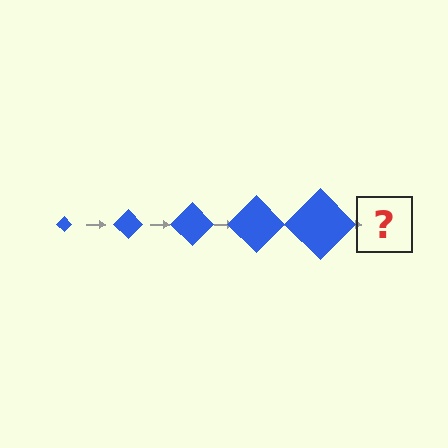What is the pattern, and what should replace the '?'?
The pattern is that the diamond gets progressively larger each step. The '?' should be a blue diamond, larger than the previous one.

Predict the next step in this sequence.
The next step is a blue diamond, larger than the previous one.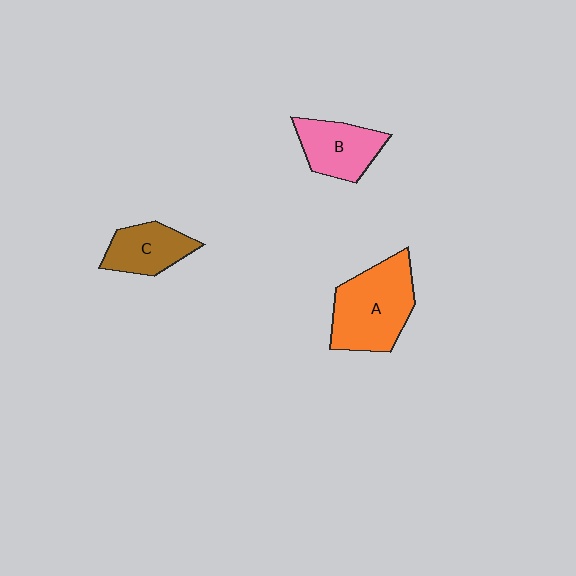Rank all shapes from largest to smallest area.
From largest to smallest: A (orange), B (pink), C (brown).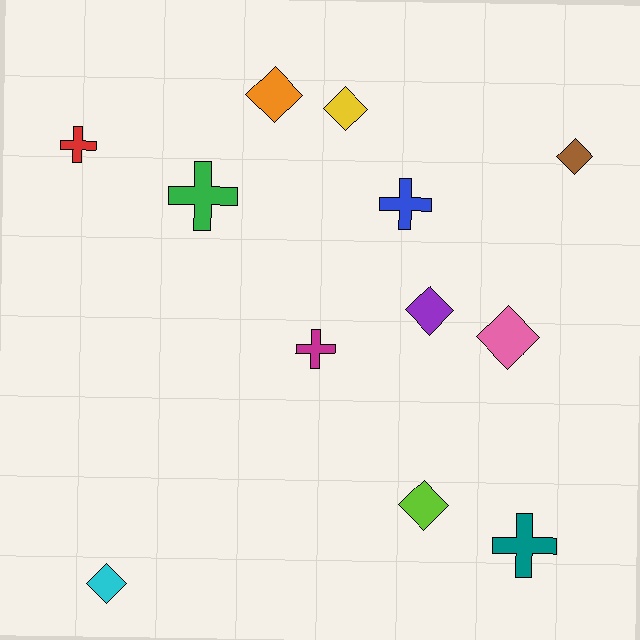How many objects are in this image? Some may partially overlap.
There are 12 objects.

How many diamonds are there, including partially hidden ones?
There are 7 diamonds.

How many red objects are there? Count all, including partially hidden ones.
There is 1 red object.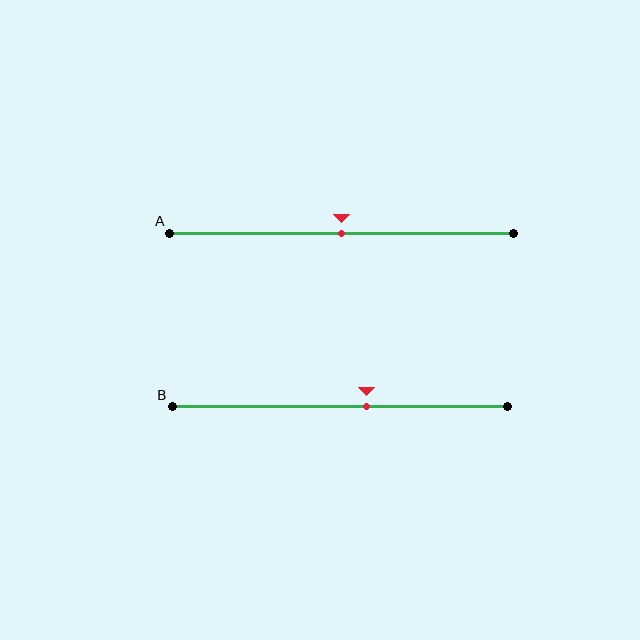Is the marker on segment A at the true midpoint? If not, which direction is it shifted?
Yes, the marker on segment A is at the true midpoint.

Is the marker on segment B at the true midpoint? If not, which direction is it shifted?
No, the marker on segment B is shifted to the right by about 8% of the segment length.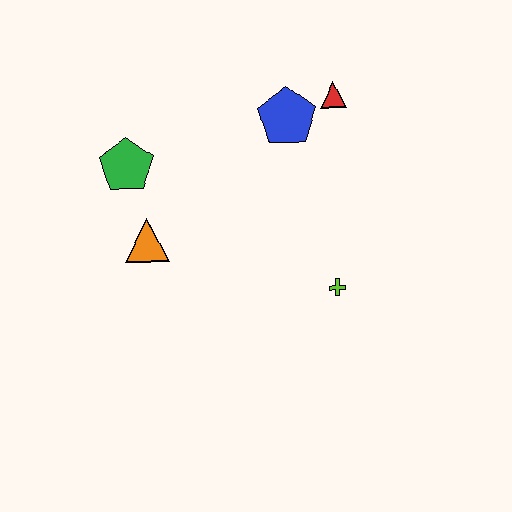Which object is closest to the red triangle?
The blue pentagon is closest to the red triangle.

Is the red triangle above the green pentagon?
Yes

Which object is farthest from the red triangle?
The orange triangle is farthest from the red triangle.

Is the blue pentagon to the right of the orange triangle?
Yes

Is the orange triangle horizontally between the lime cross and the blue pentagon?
No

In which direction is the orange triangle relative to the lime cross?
The orange triangle is to the left of the lime cross.